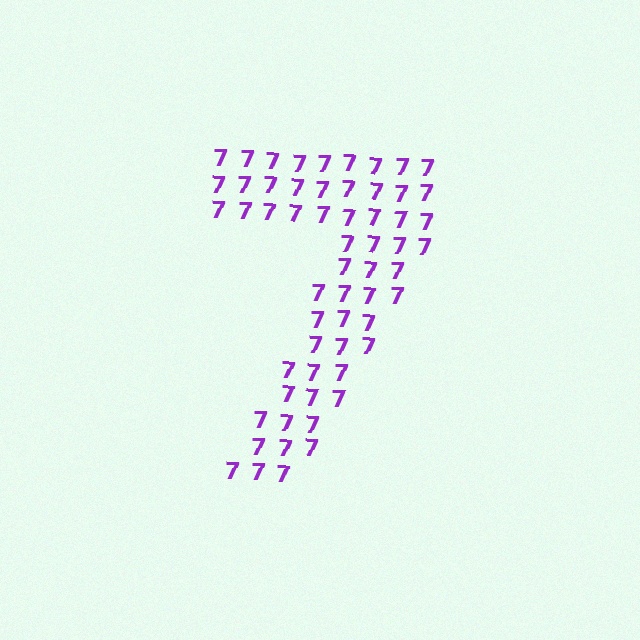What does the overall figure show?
The overall figure shows the digit 7.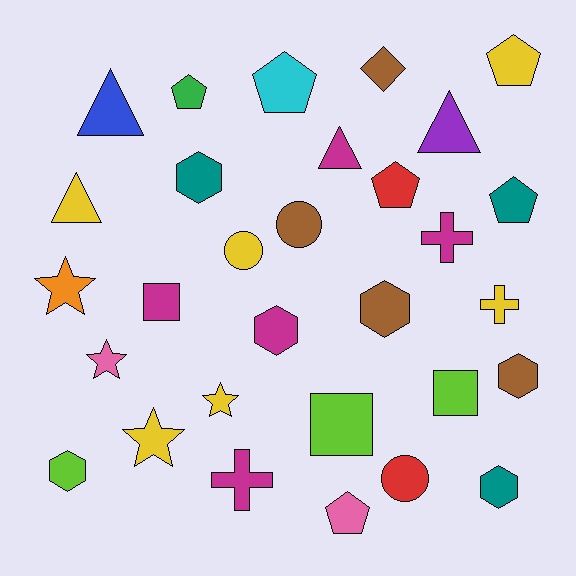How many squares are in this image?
There are 3 squares.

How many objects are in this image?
There are 30 objects.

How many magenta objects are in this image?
There are 5 magenta objects.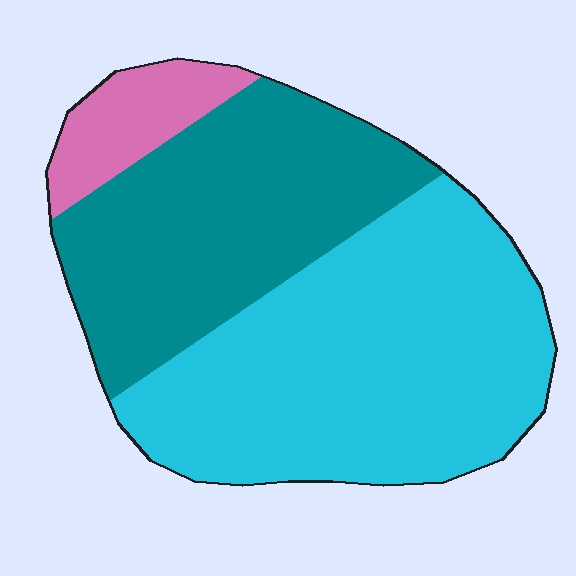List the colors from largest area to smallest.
From largest to smallest: cyan, teal, pink.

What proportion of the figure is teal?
Teal covers roughly 40% of the figure.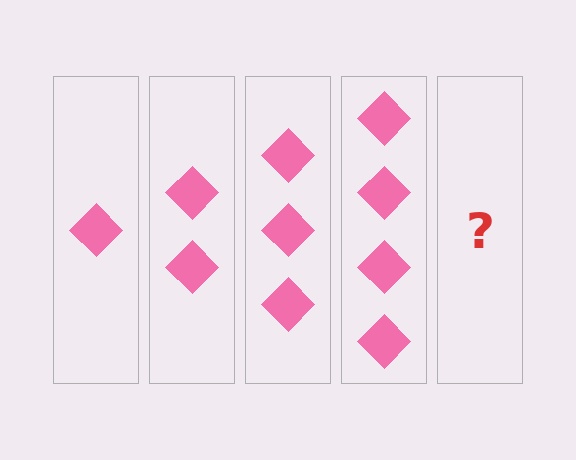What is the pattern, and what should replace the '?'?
The pattern is that each step adds one more diamond. The '?' should be 5 diamonds.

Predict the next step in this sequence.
The next step is 5 diamonds.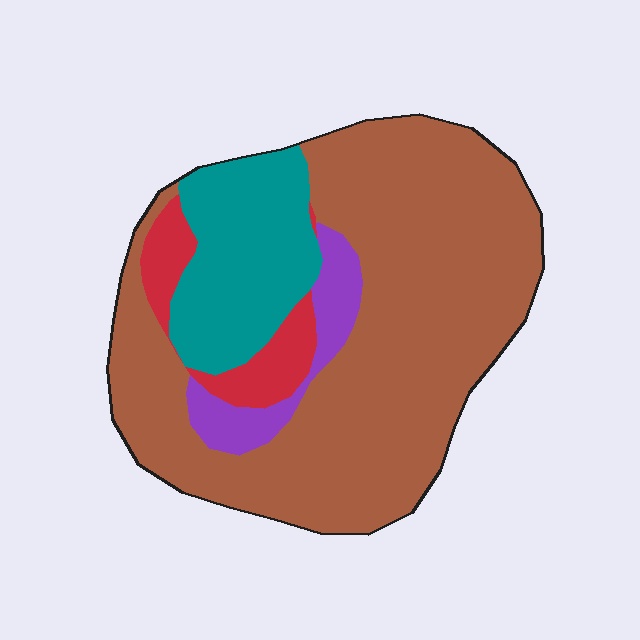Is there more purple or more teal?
Teal.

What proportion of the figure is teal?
Teal takes up less than a quarter of the figure.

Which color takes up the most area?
Brown, at roughly 65%.